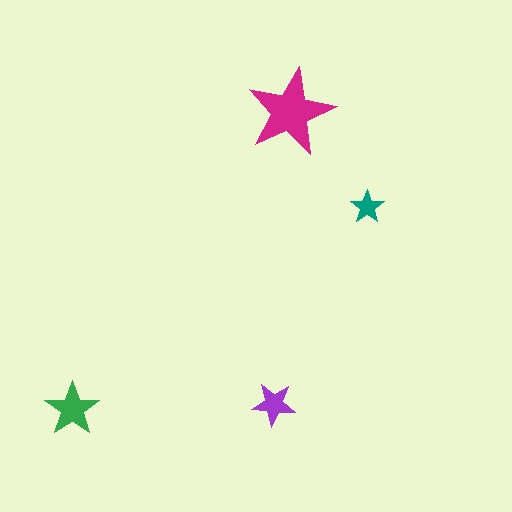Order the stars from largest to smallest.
the magenta one, the green one, the purple one, the teal one.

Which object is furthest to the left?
The green star is leftmost.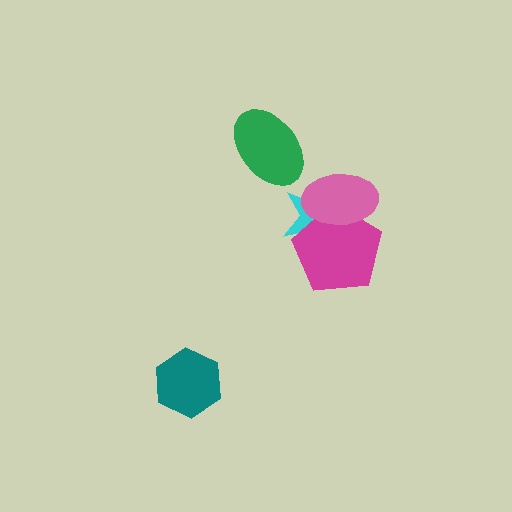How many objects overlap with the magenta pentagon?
2 objects overlap with the magenta pentagon.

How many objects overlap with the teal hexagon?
0 objects overlap with the teal hexagon.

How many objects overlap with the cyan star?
2 objects overlap with the cyan star.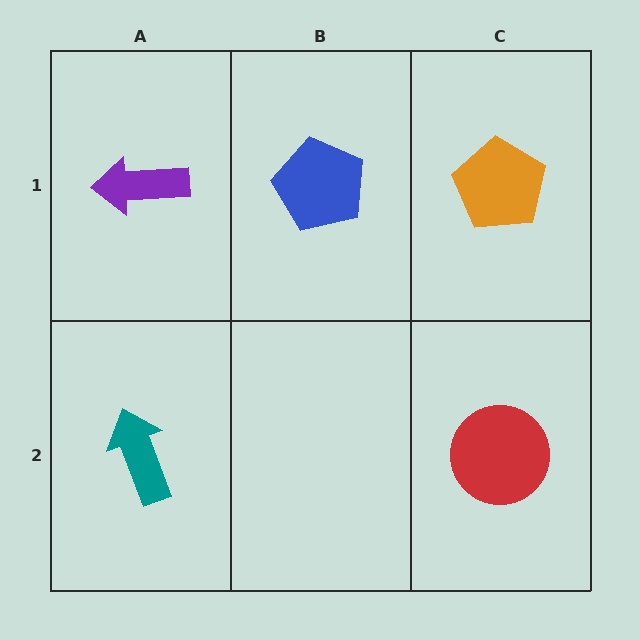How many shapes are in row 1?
3 shapes.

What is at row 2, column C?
A red circle.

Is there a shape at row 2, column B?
No, that cell is empty.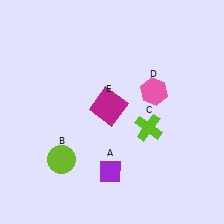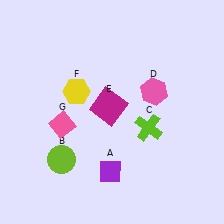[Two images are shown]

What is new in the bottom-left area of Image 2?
A pink diamond (G) was added in the bottom-left area of Image 2.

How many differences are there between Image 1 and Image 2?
There are 2 differences between the two images.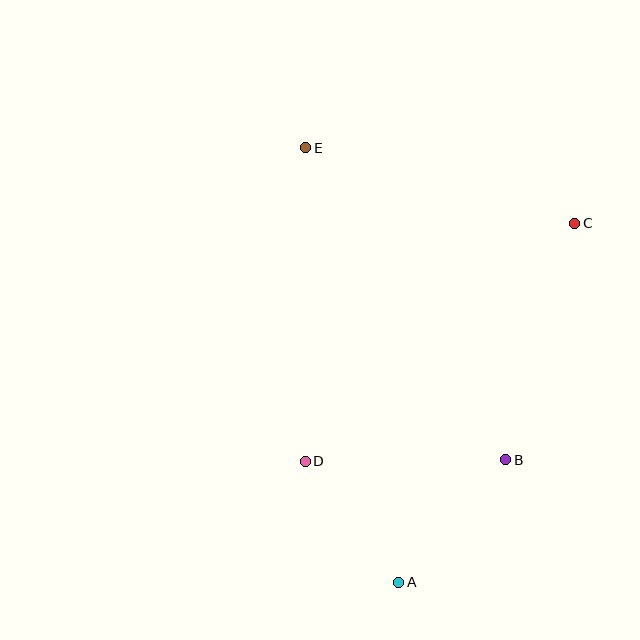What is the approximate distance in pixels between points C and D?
The distance between C and D is approximately 360 pixels.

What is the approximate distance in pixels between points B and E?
The distance between B and E is approximately 370 pixels.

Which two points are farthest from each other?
Points A and E are farthest from each other.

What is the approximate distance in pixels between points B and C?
The distance between B and C is approximately 247 pixels.